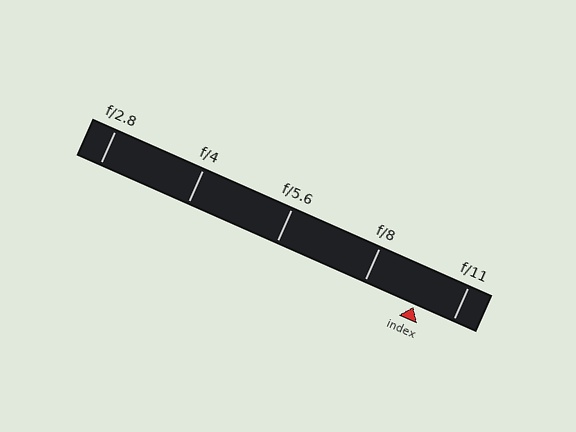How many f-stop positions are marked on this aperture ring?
There are 5 f-stop positions marked.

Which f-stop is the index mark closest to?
The index mark is closest to f/11.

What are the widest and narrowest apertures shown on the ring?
The widest aperture shown is f/2.8 and the narrowest is f/11.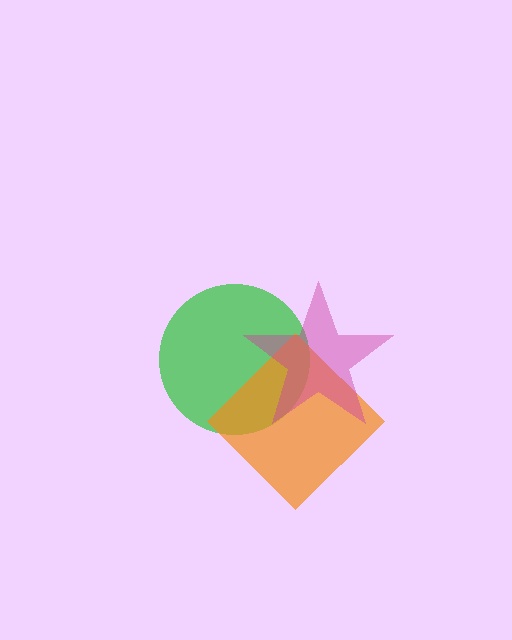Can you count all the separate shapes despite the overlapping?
Yes, there are 3 separate shapes.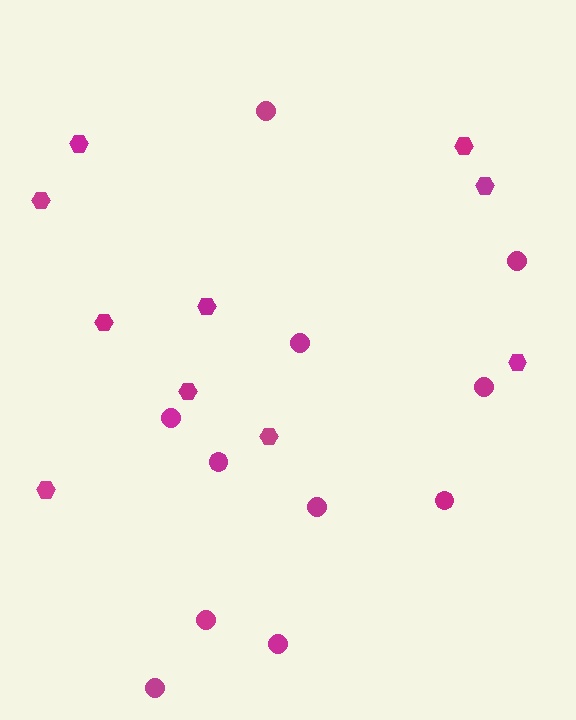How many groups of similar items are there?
There are 2 groups: one group of circles (11) and one group of hexagons (10).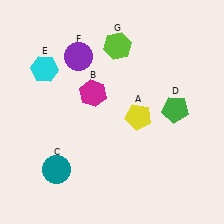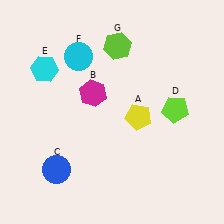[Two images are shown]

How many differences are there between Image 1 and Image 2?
There are 3 differences between the two images.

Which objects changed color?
C changed from teal to blue. D changed from green to lime. F changed from purple to cyan.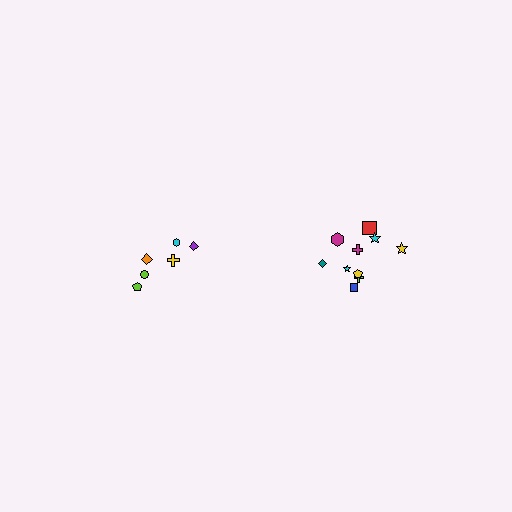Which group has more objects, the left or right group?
The right group.